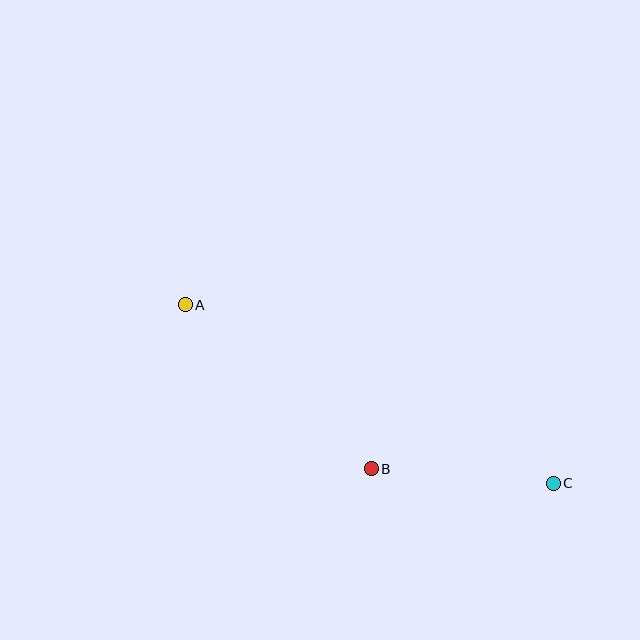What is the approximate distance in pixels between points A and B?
The distance between A and B is approximately 248 pixels.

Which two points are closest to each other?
Points B and C are closest to each other.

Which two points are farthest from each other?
Points A and C are farthest from each other.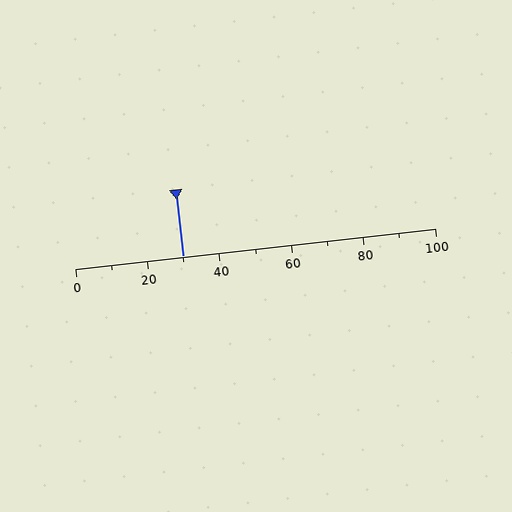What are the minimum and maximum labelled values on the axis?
The axis runs from 0 to 100.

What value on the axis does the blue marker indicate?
The marker indicates approximately 30.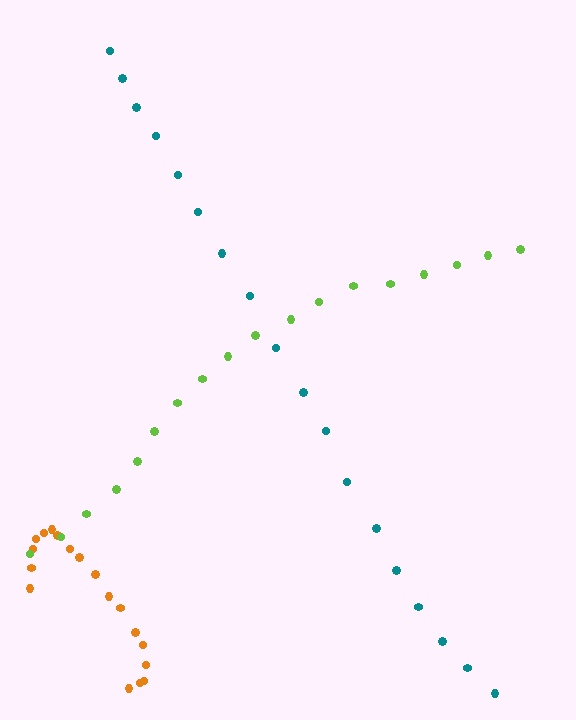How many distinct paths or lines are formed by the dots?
There are 3 distinct paths.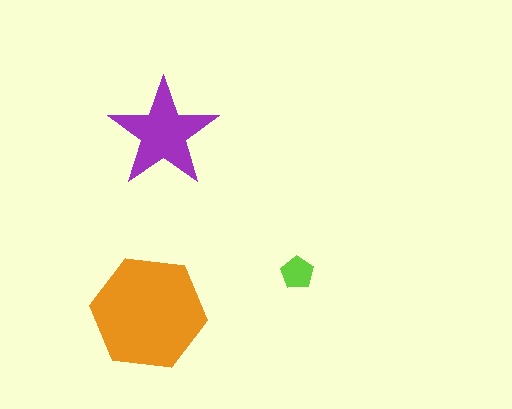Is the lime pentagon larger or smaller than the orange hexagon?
Smaller.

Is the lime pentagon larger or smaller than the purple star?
Smaller.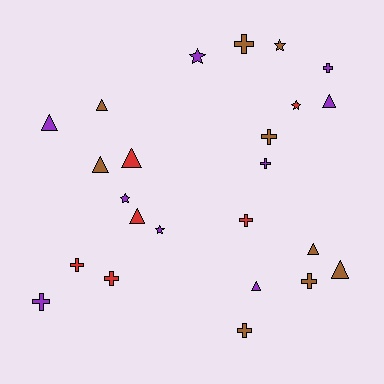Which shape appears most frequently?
Cross, with 10 objects.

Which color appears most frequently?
Brown, with 9 objects.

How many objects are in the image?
There are 24 objects.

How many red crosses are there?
There are 3 red crosses.